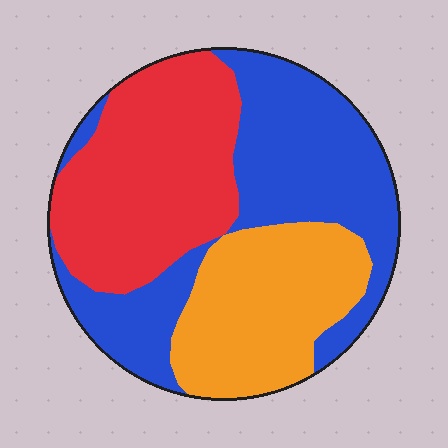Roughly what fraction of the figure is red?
Red takes up about one third (1/3) of the figure.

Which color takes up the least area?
Orange, at roughly 25%.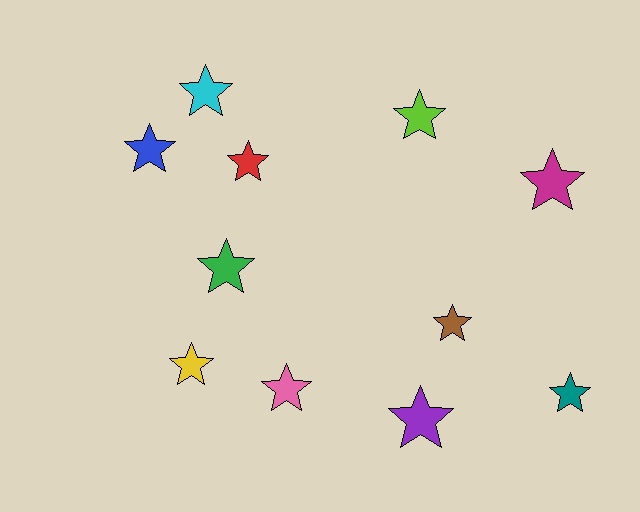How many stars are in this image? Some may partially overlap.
There are 11 stars.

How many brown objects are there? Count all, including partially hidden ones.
There is 1 brown object.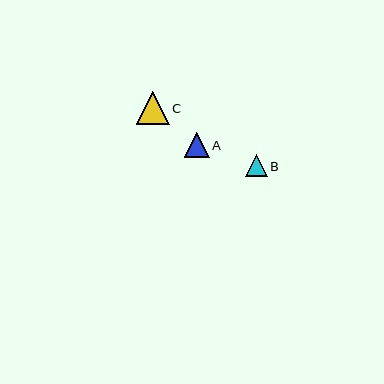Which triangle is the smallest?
Triangle B is the smallest with a size of approximately 22 pixels.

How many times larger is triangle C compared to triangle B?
Triangle C is approximately 1.5 times the size of triangle B.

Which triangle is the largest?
Triangle C is the largest with a size of approximately 33 pixels.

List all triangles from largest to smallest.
From largest to smallest: C, A, B.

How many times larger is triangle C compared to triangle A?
Triangle C is approximately 1.3 times the size of triangle A.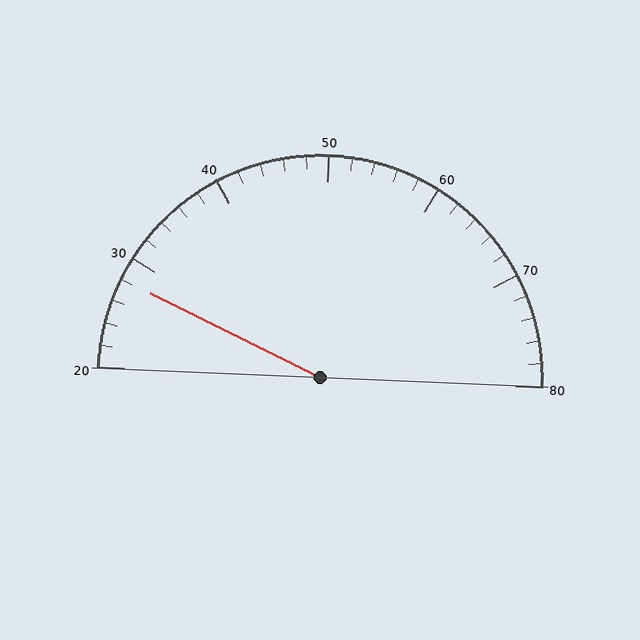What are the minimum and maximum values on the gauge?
The gauge ranges from 20 to 80.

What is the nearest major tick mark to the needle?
The nearest major tick mark is 30.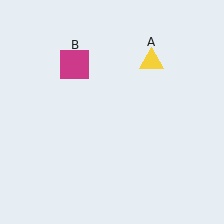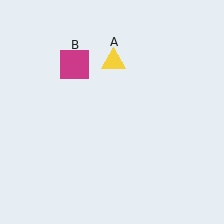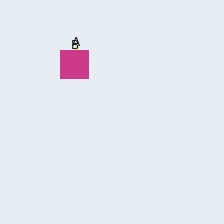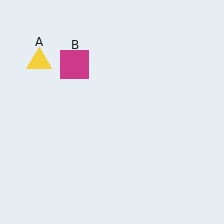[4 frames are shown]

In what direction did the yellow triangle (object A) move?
The yellow triangle (object A) moved left.